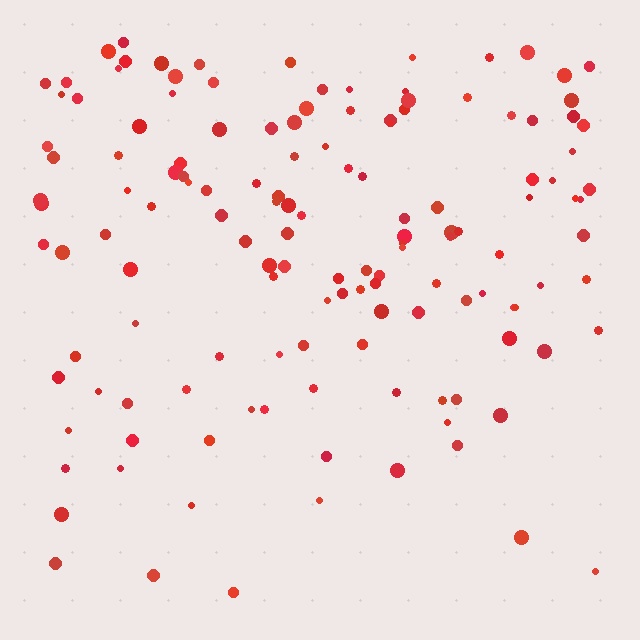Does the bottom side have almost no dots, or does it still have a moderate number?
Still a moderate number, just noticeably fewer than the top.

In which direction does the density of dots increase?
From bottom to top, with the top side densest.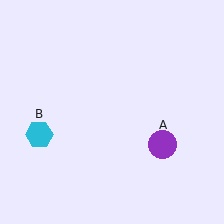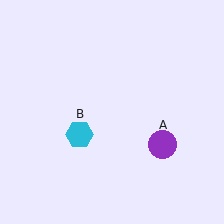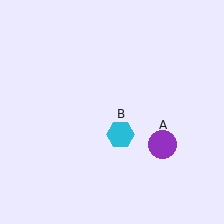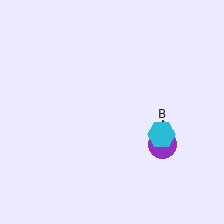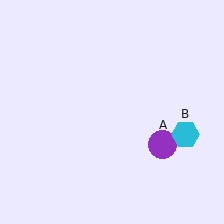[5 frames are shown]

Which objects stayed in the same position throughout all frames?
Purple circle (object A) remained stationary.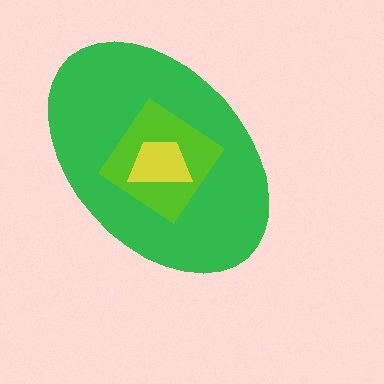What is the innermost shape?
The yellow trapezoid.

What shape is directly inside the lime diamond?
The yellow trapezoid.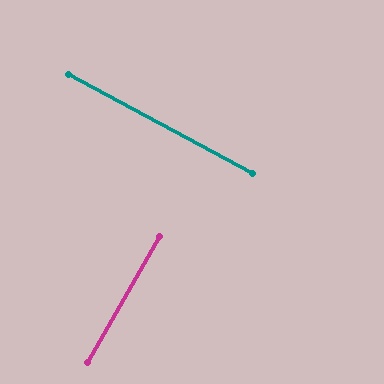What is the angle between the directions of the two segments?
Approximately 89 degrees.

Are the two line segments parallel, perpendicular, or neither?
Perpendicular — they meet at approximately 89°.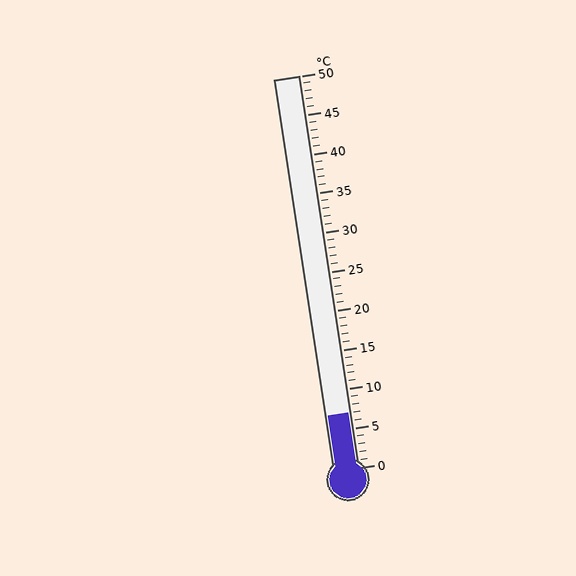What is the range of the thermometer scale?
The thermometer scale ranges from 0°C to 50°C.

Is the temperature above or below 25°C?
The temperature is below 25°C.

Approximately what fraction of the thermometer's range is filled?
The thermometer is filled to approximately 15% of its range.